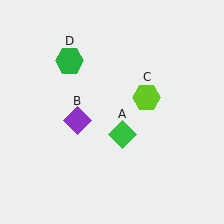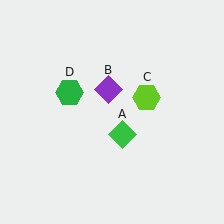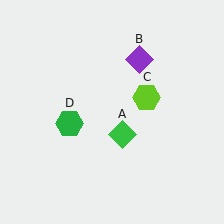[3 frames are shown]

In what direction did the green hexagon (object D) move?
The green hexagon (object D) moved down.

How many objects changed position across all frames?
2 objects changed position: purple diamond (object B), green hexagon (object D).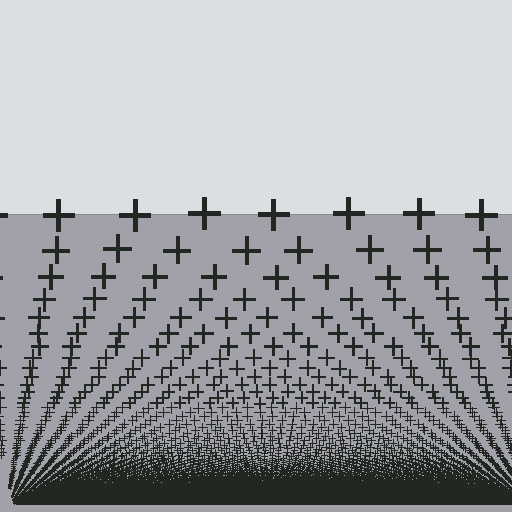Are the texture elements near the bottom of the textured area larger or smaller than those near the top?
Smaller. The gradient is inverted — elements near the bottom are smaller and denser.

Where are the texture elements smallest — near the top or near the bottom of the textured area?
Near the bottom.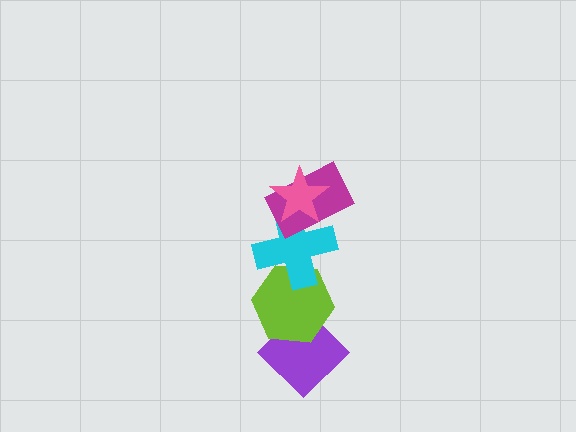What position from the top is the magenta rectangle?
The magenta rectangle is 2nd from the top.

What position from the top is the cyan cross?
The cyan cross is 3rd from the top.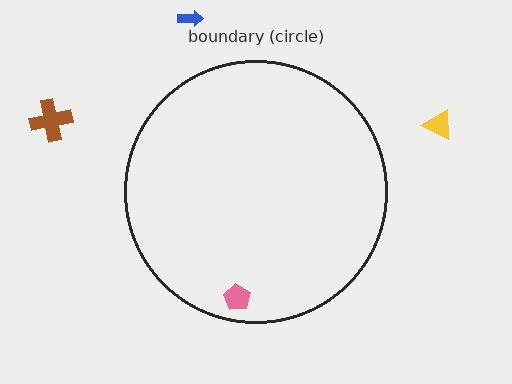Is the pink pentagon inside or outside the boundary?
Inside.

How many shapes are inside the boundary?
1 inside, 3 outside.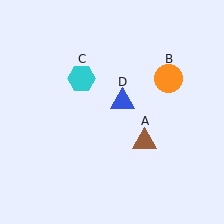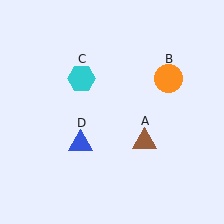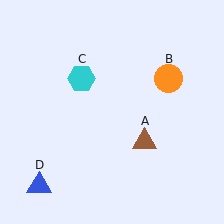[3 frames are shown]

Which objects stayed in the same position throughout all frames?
Brown triangle (object A) and orange circle (object B) and cyan hexagon (object C) remained stationary.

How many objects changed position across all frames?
1 object changed position: blue triangle (object D).